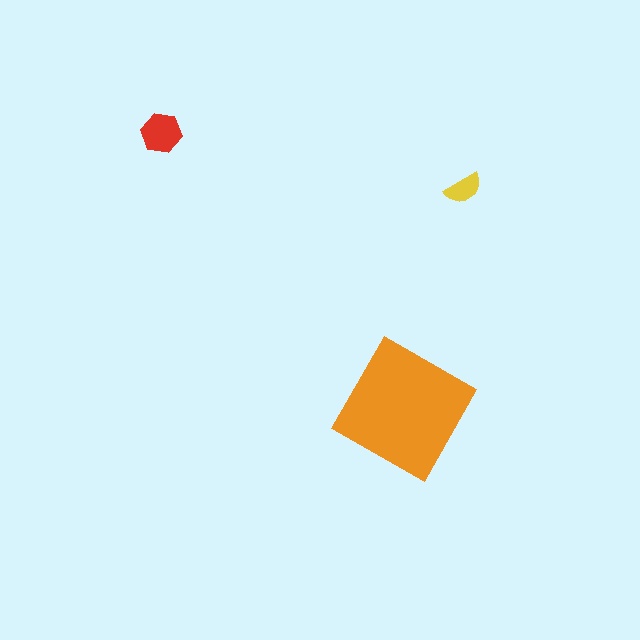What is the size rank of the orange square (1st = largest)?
1st.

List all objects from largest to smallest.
The orange square, the red hexagon, the yellow semicircle.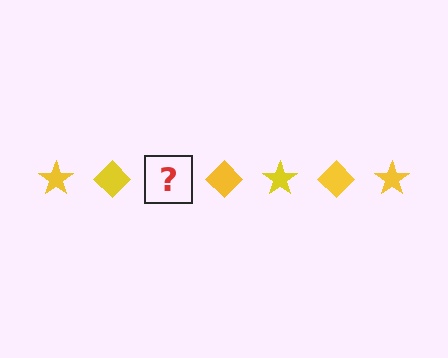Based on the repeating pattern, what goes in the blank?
The blank should be a yellow star.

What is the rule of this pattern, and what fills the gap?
The rule is that the pattern cycles through star, diamond shapes in yellow. The gap should be filled with a yellow star.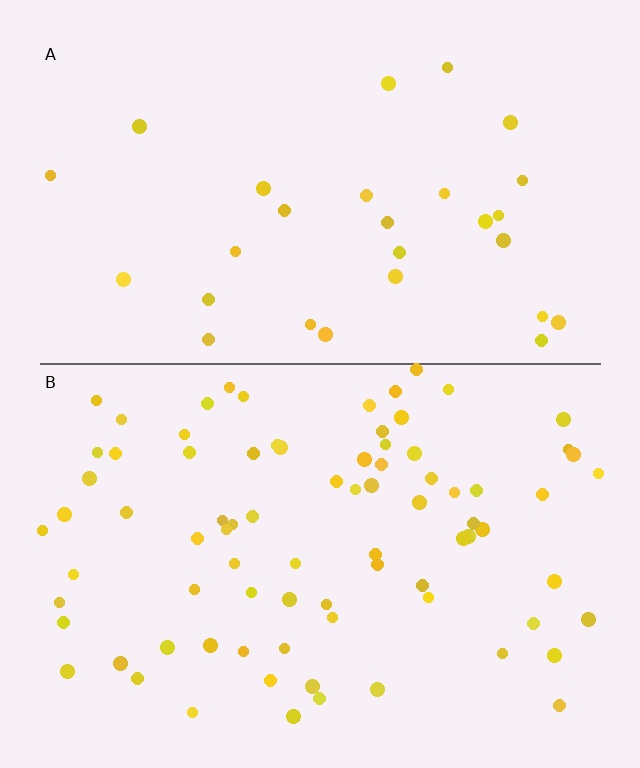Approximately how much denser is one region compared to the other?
Approximately 2.8× — region B over region A.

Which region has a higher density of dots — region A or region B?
B (the bottom).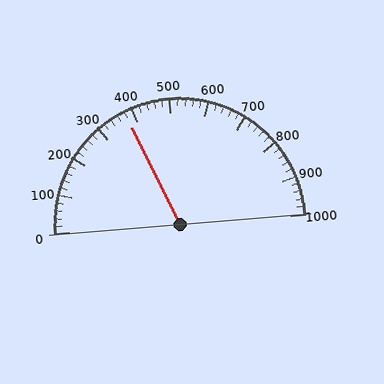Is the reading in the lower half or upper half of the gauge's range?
The reading is in the lower half of the range (0 to 1000).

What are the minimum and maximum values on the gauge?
The gauge ranges from 0 to 1000.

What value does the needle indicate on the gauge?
The needle indicates approximately 380.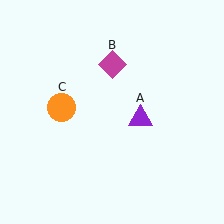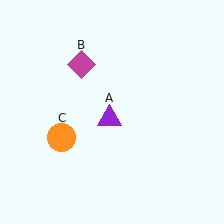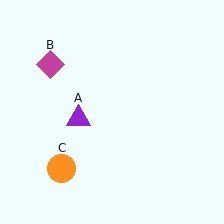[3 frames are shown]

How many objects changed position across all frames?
3 objects changed position: purple triangle (object A), magenta diamond (object B), orange circle (object C).